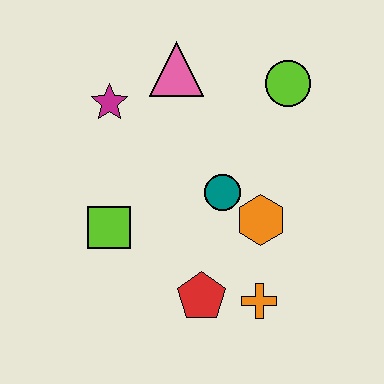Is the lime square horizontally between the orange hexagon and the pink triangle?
No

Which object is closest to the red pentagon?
The orange cross is closest to the red pentagon.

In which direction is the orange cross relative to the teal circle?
The orange cross is below the teal circle.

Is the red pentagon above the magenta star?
No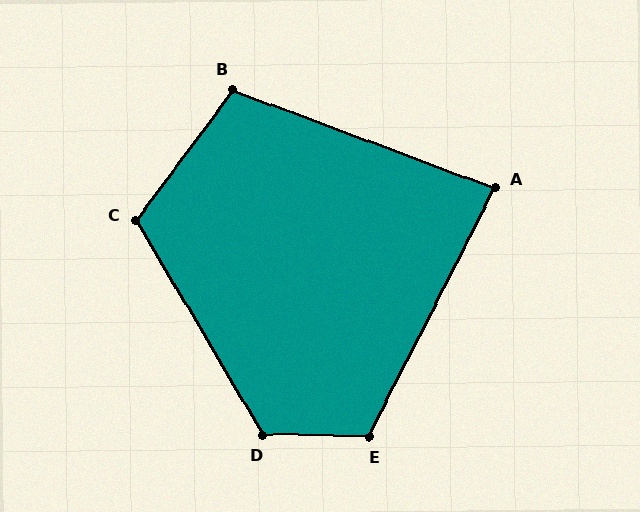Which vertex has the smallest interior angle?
A, at approximately 84 degrees.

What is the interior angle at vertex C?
Approximately 113 degrees (obtuse).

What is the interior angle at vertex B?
Approximately 106 degrees (obtuse).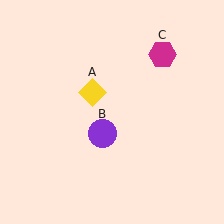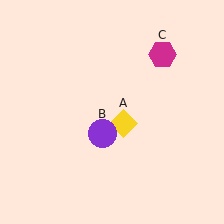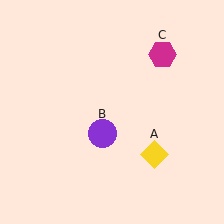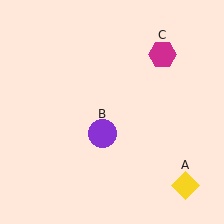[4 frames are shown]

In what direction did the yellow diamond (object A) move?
The yellow diamond (object A) moved down and to the right.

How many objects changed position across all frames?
1 object changed position: yellow diamond (object A).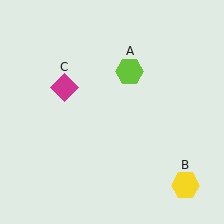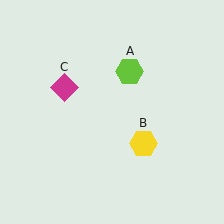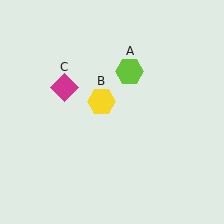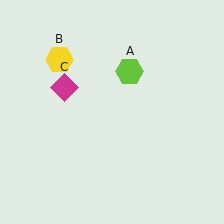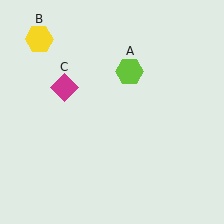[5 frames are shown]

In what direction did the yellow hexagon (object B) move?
The yellow hexagon (object B) moved up and to the left.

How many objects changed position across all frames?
1 object changed position: yellow hexagon (object B).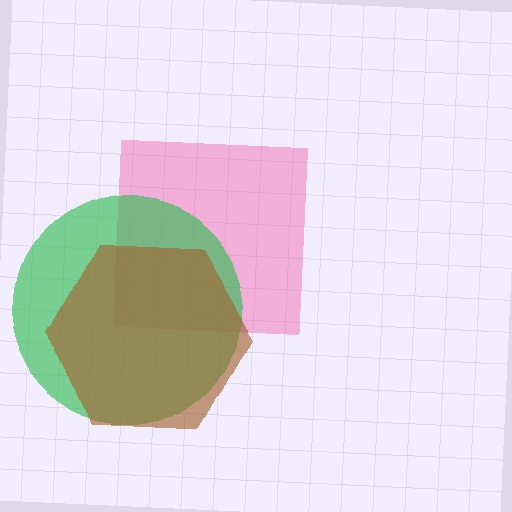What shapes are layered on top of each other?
The layered shapes are: a pink square, a green circle, a brown hexagon.